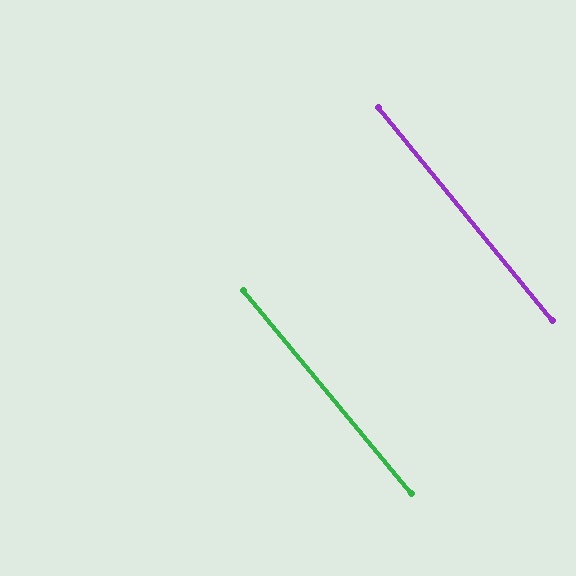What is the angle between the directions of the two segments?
Approximately 0 degrees.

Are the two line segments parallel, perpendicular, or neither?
Parallel — their directions differ by only 0.2°.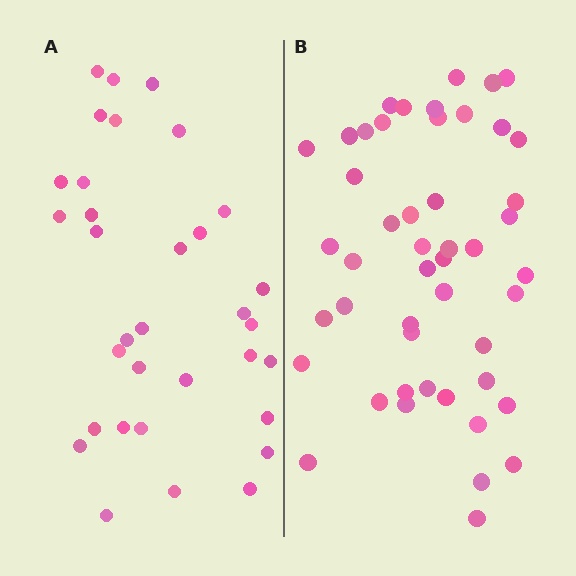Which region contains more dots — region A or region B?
Region B (the right region) has more dots.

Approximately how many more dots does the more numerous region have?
Region B has approximately 15 more dots than region A.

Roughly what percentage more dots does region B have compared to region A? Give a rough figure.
About 45% more.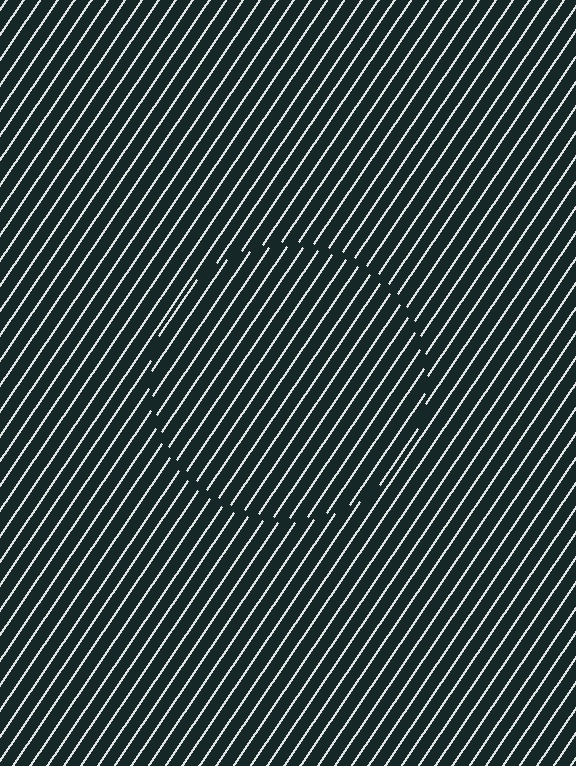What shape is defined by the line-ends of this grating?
An illusory circle. The interior of the shape contains the same grating, shifted by half a period — the contour is defined by the phase discontinuity where line-ends from the inner and outer gratings abut.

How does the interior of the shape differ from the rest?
The interior of the shape contains the same grating, shifted by half a period — the contour is defined by the phase discontinuity where line-ends from the inner and outer gratings abut.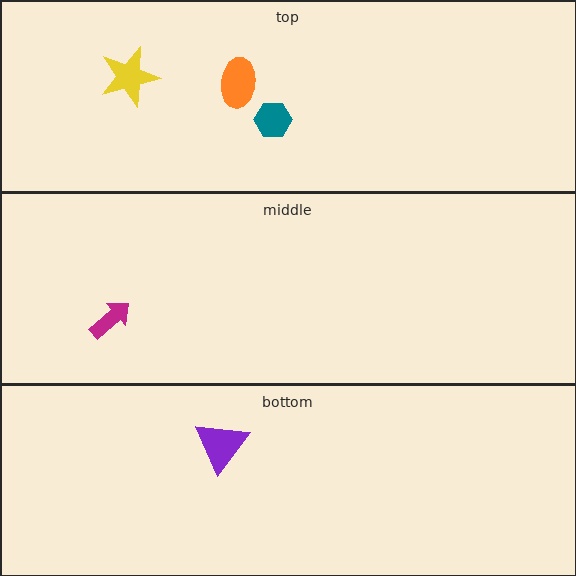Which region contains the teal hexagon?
The top region.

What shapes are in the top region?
The teal hexagon, the orange ellipse, the yellow star.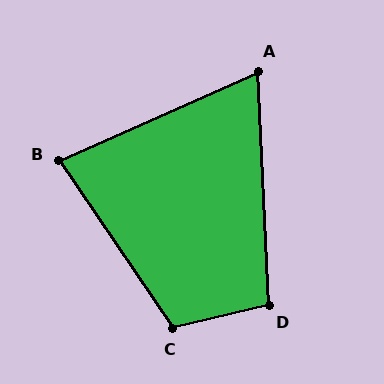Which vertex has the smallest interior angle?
A, at approximately 69 degrees.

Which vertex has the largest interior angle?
C, at approximately 111 degrees.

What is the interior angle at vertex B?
Approximately 80 degrees (acute).